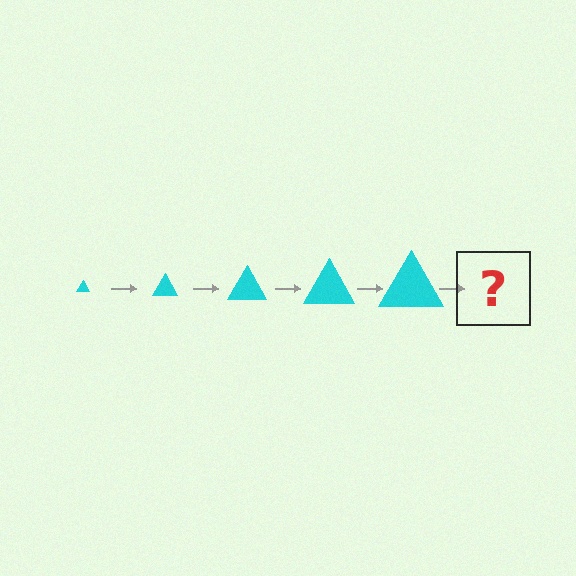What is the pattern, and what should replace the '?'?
The pattern is that the triangle gets progressively larger each step. The '?' should be a cyan triangle, larger than the previous one.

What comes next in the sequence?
The next element should be a cyan triangle, larger than the previous one.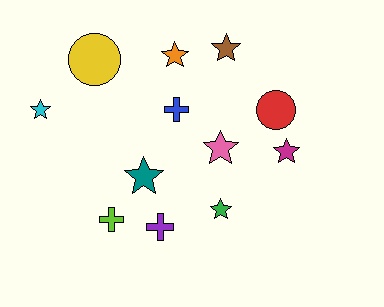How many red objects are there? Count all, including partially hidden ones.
There is 1 red object.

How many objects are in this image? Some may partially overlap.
There are 12 objects.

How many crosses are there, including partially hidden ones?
There are 3 crosses.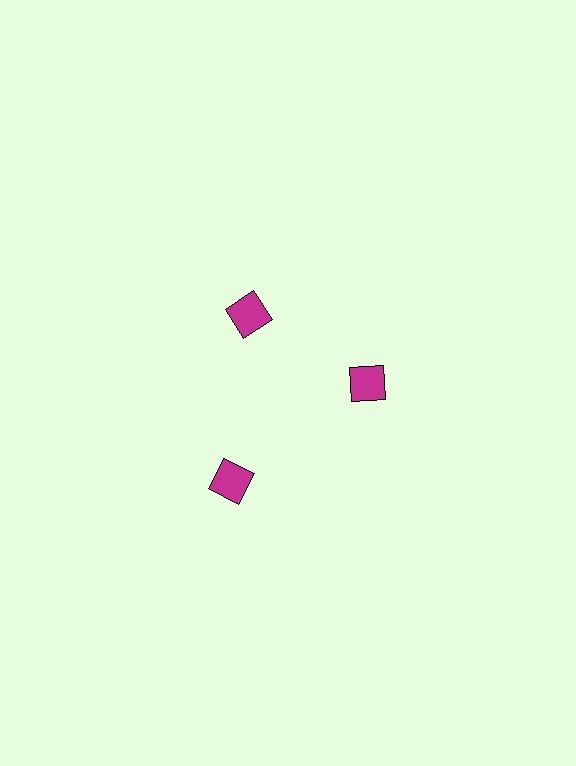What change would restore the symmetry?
The symmetry would be restored by moving it inward, back onto the ring so that all 3 diamonds sit at equal angles and equal distance from the center.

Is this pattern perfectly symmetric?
No. The 3 magenta diamonds are arranged in a ring, but one element near the 7 o'clock position is pushed outward from the center, breaking the 3-fold rotational symmetry.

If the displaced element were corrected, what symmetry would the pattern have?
It would have 3-fold rotational symmetry — the pattern would map onto itself every 120 degrees.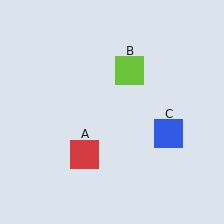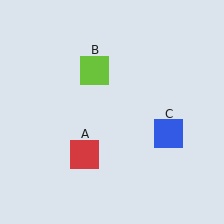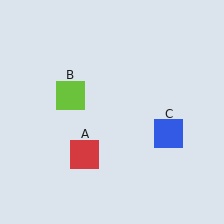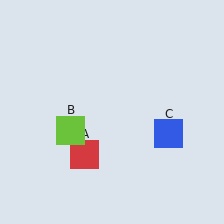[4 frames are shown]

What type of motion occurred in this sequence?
The lime square (object B) rotated counterclockwise around the center of the scene.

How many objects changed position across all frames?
1 object changed position: lime square (object B).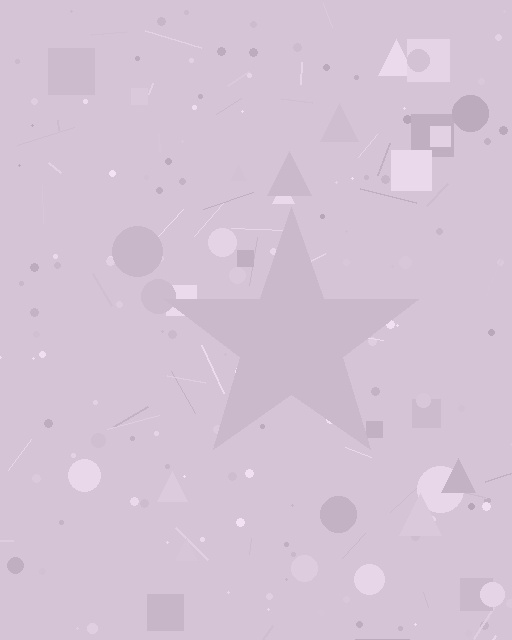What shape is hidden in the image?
A star is hidden in the image.